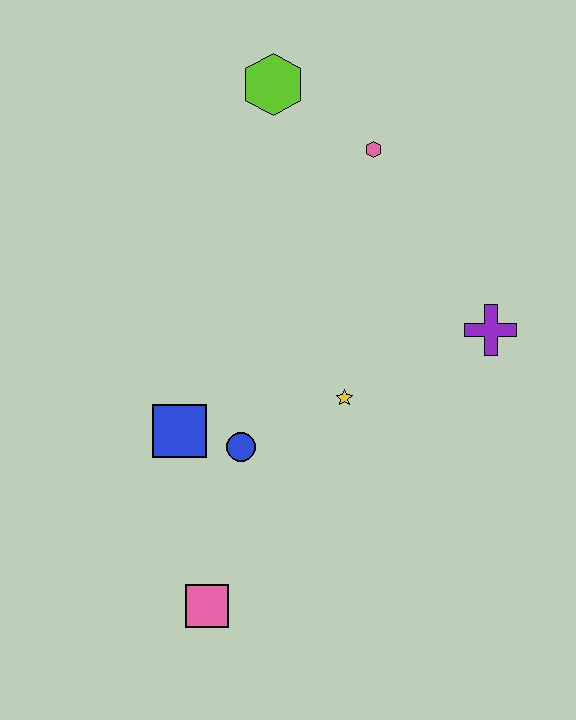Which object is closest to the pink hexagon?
The lime hexagon is closest to the pink hexagon.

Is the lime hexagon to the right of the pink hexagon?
No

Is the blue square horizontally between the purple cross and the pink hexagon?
No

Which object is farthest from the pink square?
The lime hexagon is farthest from the pink square.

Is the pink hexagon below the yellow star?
No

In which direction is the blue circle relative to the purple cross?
The blue circle is to the left of the purple cross.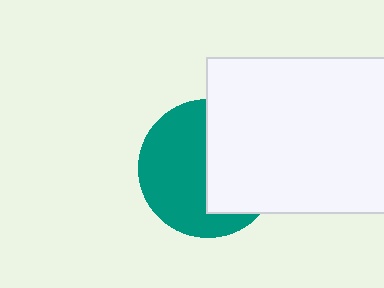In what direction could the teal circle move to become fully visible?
The teal circle could move left. That would shift it out from behind the white rectangle entirely.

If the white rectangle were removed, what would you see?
You would see the complete teal circle.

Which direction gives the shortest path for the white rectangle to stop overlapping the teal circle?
Moving right gives the shortest separation.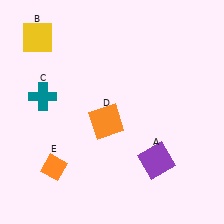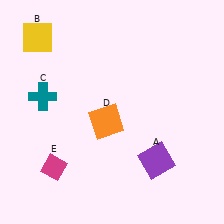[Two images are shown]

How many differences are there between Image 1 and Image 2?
There is 1 difference between the two images.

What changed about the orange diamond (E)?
In Image 1, E is orange. In Image 2, it changed to magenta.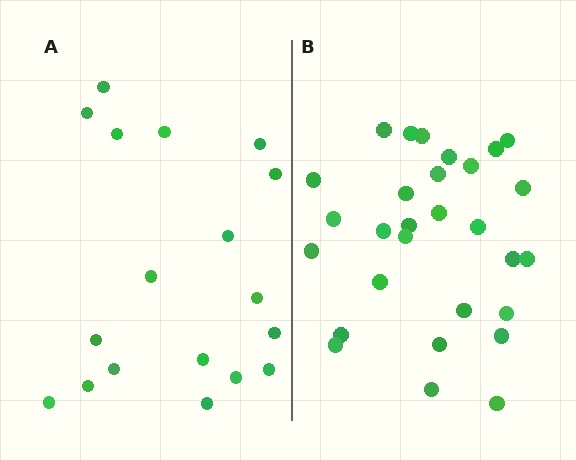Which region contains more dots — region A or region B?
Region B (the right region) has more dots.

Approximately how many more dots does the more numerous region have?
Region B has roughly 12 or so more dots than region A.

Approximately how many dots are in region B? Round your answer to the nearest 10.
About 30 dots. (The exact count is 29, which rounds to 30.)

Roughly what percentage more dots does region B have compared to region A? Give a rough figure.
About 60% more.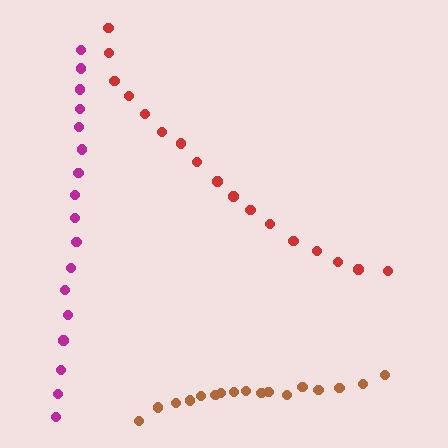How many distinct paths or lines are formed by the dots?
There are 3 distinct paths.